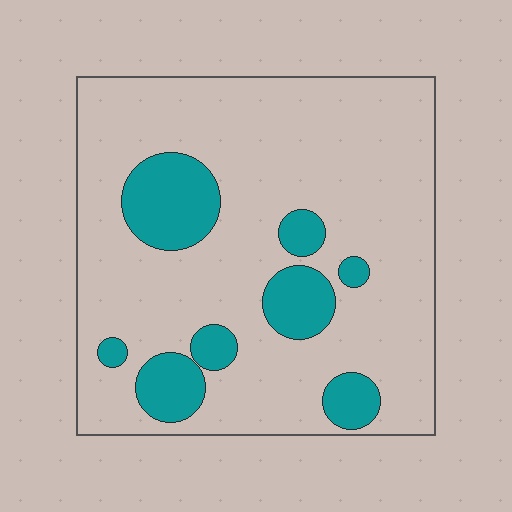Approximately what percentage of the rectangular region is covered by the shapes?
Approximately 20%.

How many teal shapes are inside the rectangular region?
8.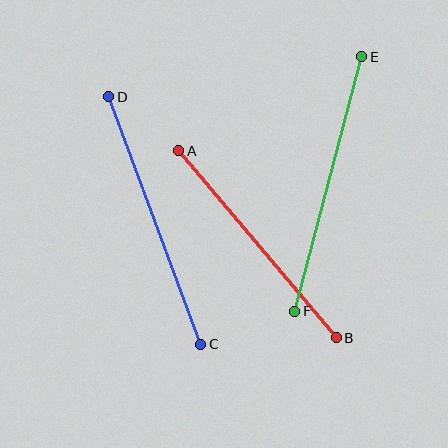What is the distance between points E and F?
The distance is approximately 264 pixels.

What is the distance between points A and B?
The distance is approximately 245 pixels.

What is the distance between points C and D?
The distance is approximately 264 pixels.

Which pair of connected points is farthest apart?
Points C and D are farthest apart.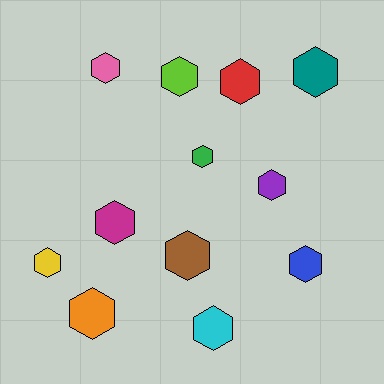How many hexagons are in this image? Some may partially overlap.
There are 12 hexagons.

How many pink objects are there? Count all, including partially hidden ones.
There is 1 pink object.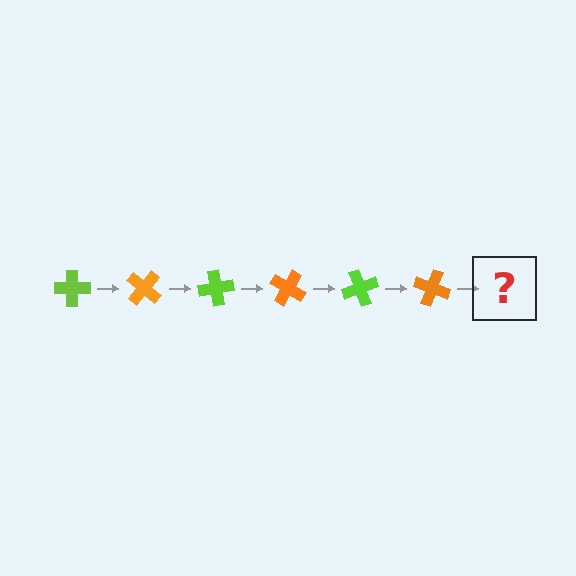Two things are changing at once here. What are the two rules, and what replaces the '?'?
The two rules are that it rotates 40 degrees each step and the color cycles through lime and orange. The '?' should be a lime cross, rotated 240 degrees from the start.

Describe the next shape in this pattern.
It should be a lime cross, rotated 240 degrees from the start.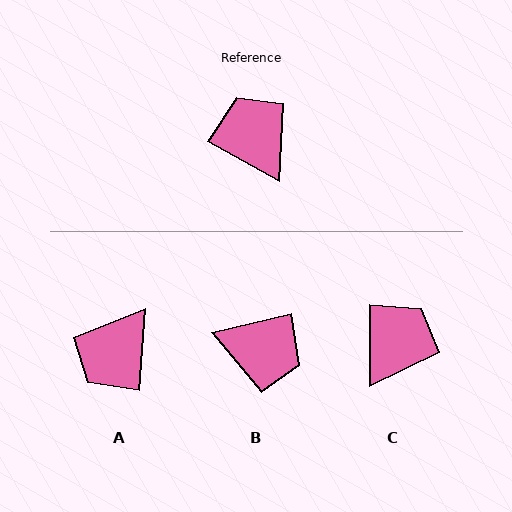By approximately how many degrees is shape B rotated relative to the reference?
Approximately 137 degrees clockwise.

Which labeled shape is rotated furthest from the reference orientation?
B, about 137 degrees away.